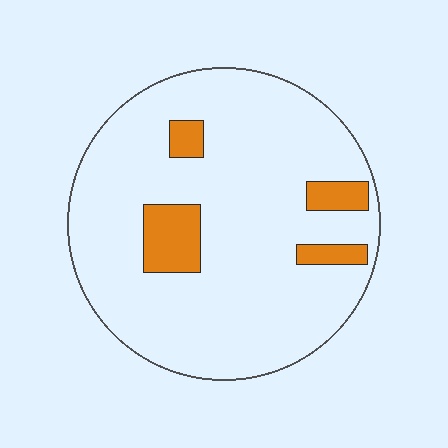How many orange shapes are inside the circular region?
4.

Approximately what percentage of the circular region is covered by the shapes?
Approximately 10%.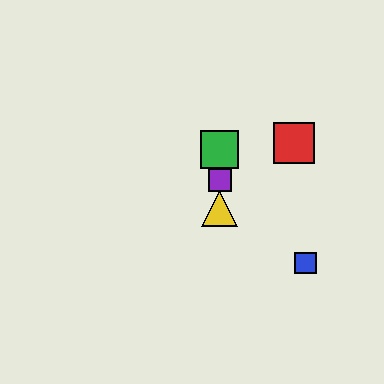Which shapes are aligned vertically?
The green square, the yellow triangle, the purple square are aligned vertically.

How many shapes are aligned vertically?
3 shapes (the green square, the yellow triangle, the purple square) are aligned vertically.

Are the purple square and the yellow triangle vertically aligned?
Yes, both are at x≈220.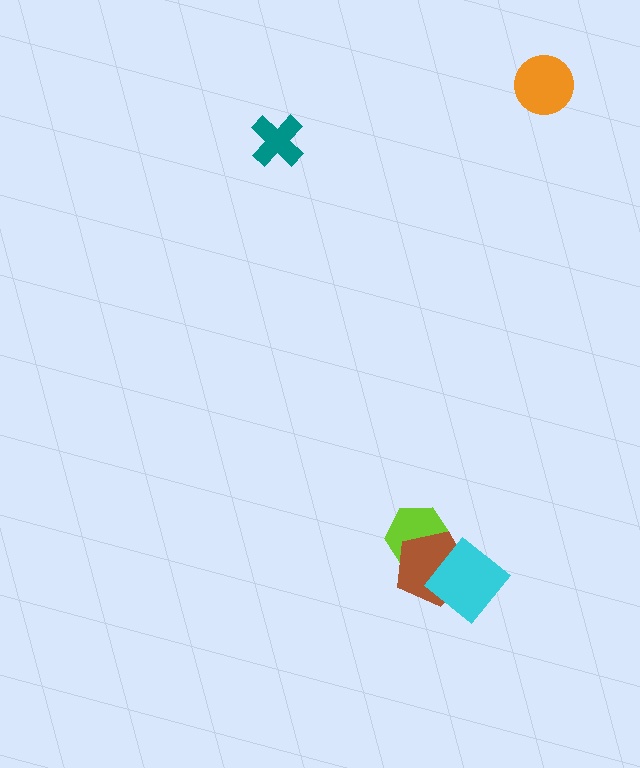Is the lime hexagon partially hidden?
Yes, it is partially covered by another shape.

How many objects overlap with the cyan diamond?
2 objects overlap with the cyan diamond.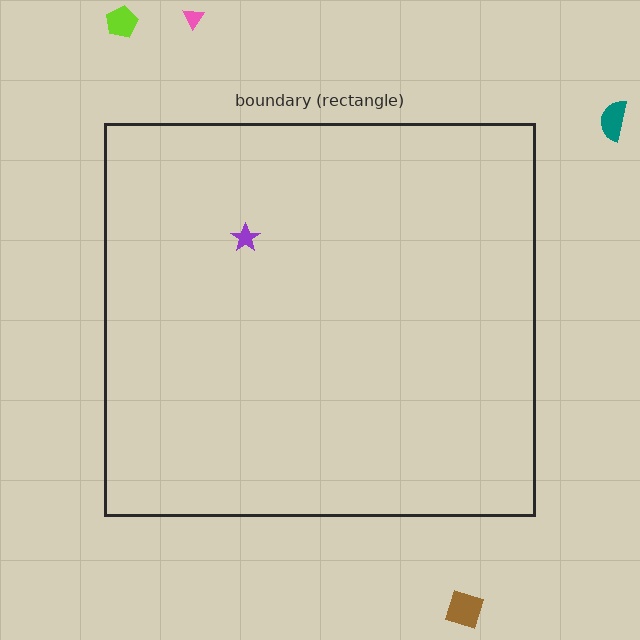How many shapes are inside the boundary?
1 inside, 4 outside.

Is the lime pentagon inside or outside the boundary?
Outside.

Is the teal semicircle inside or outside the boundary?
Outside.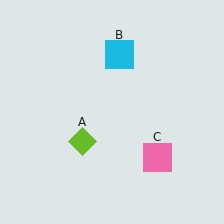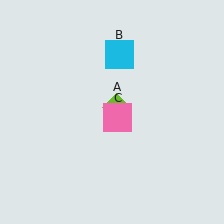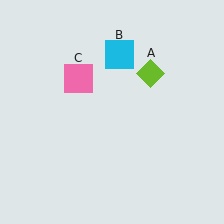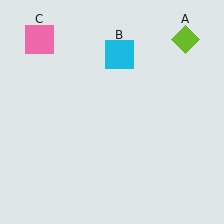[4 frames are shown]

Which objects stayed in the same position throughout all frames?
Cyan square (object B) remained stationary.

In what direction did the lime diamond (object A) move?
The lime diamond (object A) moved up and to the right.